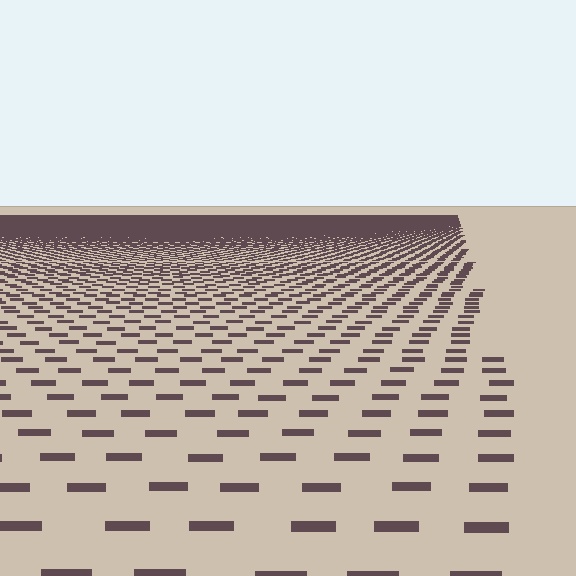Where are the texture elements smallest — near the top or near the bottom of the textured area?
Near the top.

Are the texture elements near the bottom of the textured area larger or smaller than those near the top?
Larger. Near the bottom, elements are closer to the viewer and appear at a bigger on-screen size.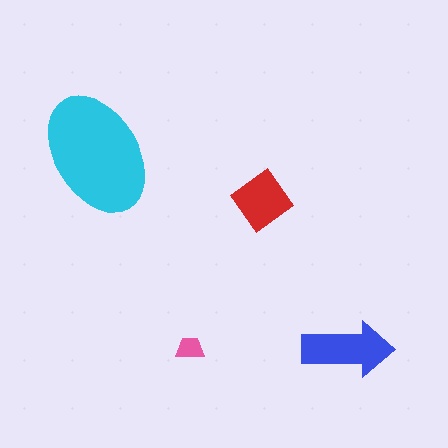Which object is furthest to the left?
The cyan ellipse is leftmost.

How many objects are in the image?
There are 4 objects in the image.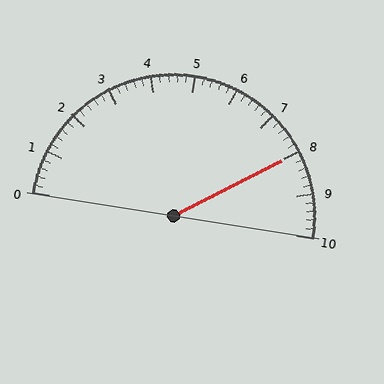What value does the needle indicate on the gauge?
The needle indicates approximately 8.0.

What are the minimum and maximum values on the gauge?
The gauge ranges from 0 to 10.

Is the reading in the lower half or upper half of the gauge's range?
The reading is in the upper half of the range (0 to 10).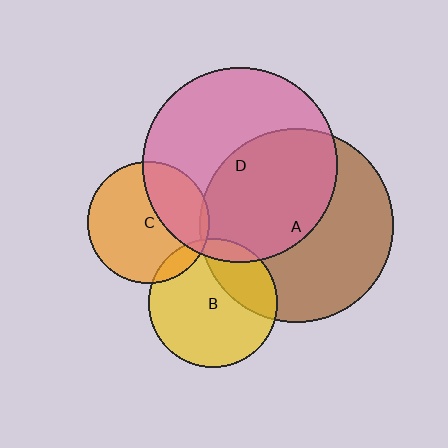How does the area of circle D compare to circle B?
Approximately 2.3 times.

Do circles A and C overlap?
Yes.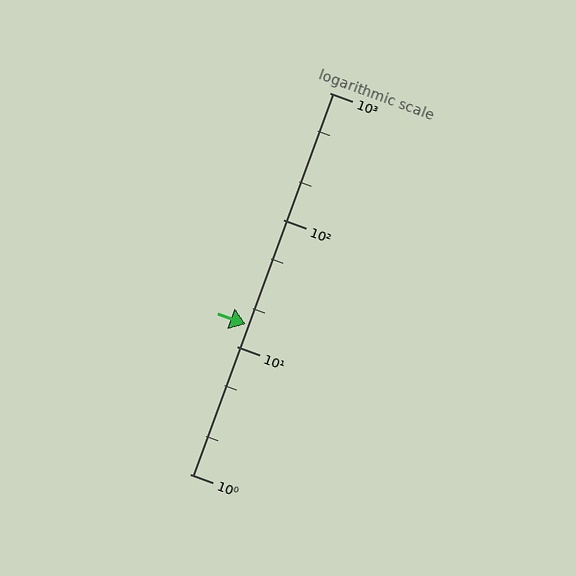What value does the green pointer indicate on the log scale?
The pointer indicates approximately 15.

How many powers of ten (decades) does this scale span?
The scale spans 3 decades, from 1 to 1000.